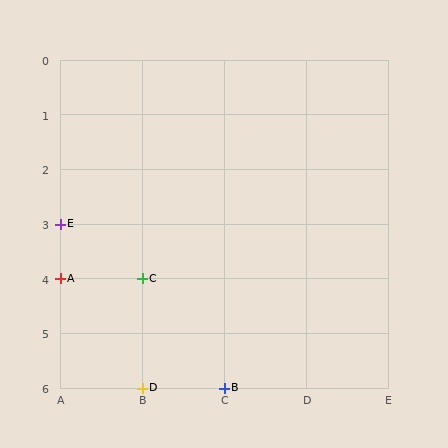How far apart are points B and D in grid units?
Points B and D are 1 column apart.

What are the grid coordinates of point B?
Point B is at grid coordinates (C, 6).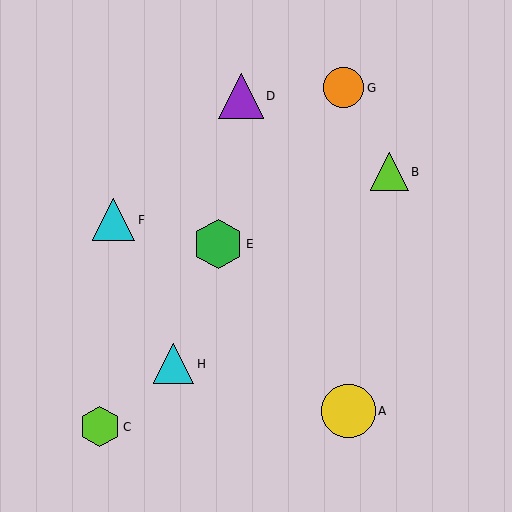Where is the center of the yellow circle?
The center of the yellow circle is at (349, 411).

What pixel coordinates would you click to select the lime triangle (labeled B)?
Click at (390, 172) to select the lime triangle B.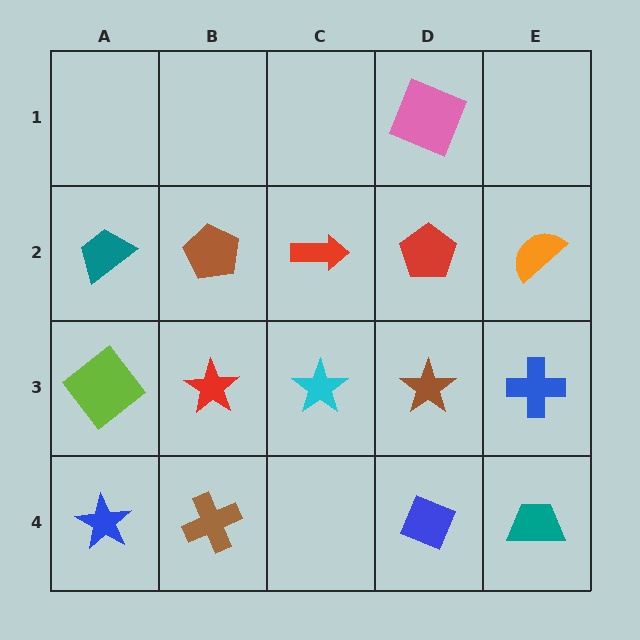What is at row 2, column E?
An orange semicircle.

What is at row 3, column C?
A cyan star.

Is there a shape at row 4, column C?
No, that cell is empty.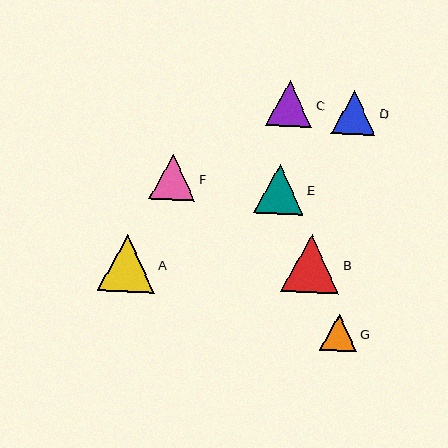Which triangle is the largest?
Triangle B is the largest with a size of approximately 58 pixels.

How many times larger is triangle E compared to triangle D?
Triangle E is approximately 1.1 times the size of triangle D.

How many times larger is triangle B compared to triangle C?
Triangle B is approximately 1.3 times the size of triangle C.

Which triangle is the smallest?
Triangle G is the smallest with a size of approximately 37 pixels.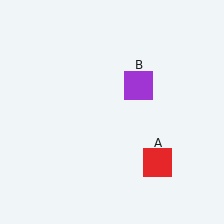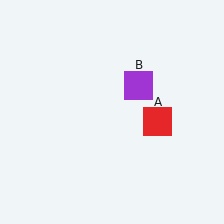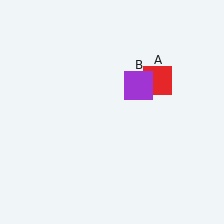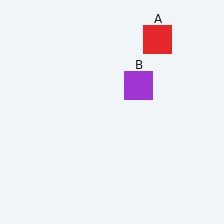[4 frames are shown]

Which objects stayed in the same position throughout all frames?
Purple square (object B) remained stationary.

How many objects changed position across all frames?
1 object changed position: red square (object A).